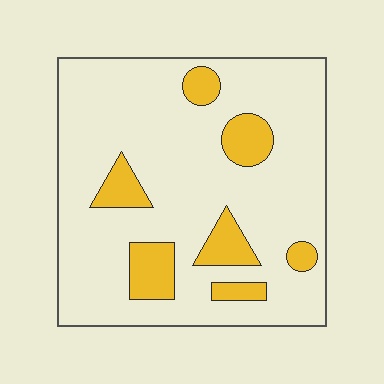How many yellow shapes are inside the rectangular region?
7.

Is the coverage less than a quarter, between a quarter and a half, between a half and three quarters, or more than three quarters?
Less than a quarter.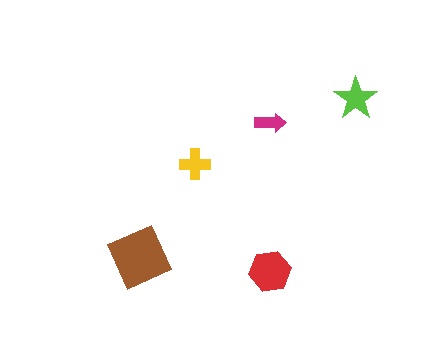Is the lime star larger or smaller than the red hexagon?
Smaller.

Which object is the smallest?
The magenta arrow.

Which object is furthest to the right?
The lime star is rightmost.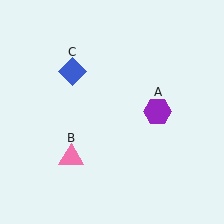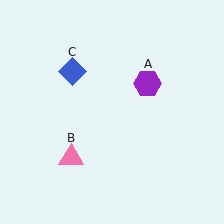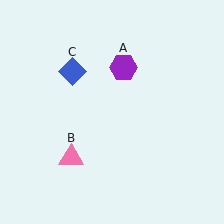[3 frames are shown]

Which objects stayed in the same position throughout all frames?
Pink triangle (object B) and blue diamond (object C) remained stationary.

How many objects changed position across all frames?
1 object changed position: purple hexagon (object A).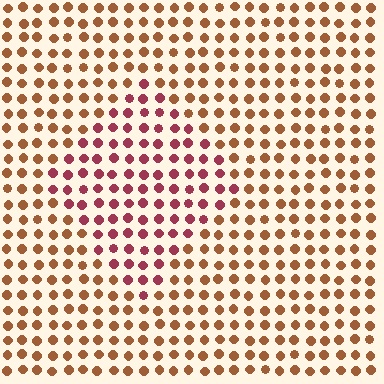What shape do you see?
I see a diamond.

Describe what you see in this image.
The image is filled with small brown elements in a uniform arrangement. A diamond-shaped region is visible where the elements are tinted to a slightly different hue, forming a subtle color boundary.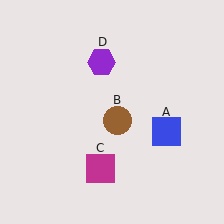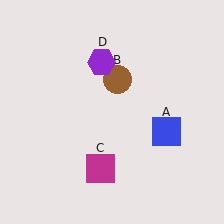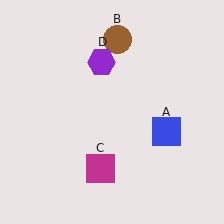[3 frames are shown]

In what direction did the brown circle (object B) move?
The brown circle (object B) moved up.